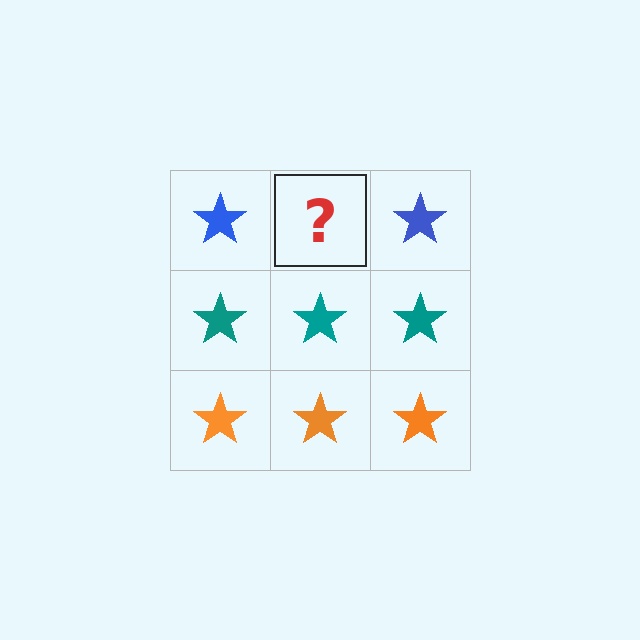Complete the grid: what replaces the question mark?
The question mark should be replaced with a blue star.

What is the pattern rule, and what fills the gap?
The rule is that each row has a consistent color. The gap should be filled with a blue star.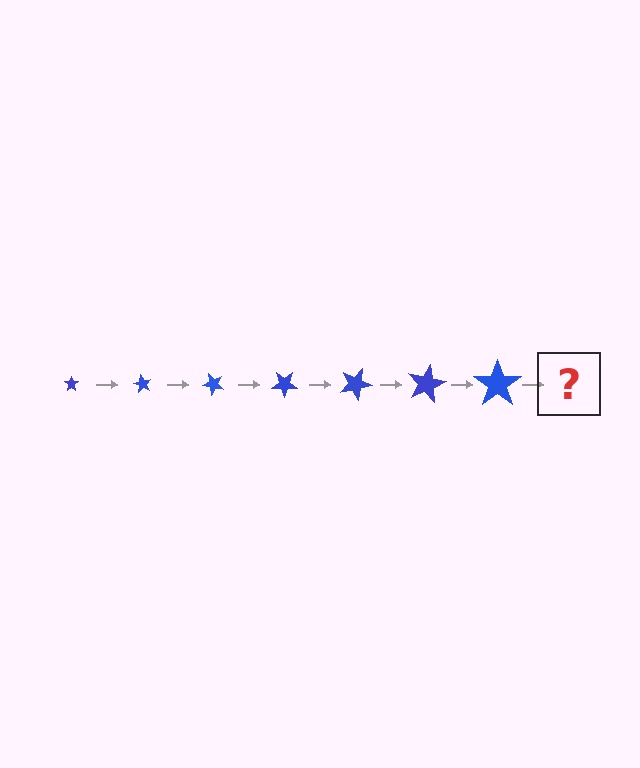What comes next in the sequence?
The next element should be a star, larger than the previous one and rotated 420 degrees from the start.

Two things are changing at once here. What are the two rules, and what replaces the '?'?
The two rules are that the star grows larger each step and it rotates 60 degrees each step. The '?' should be a star, larger than the previous one and rotated 420 degrees from the start.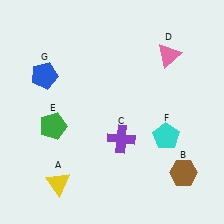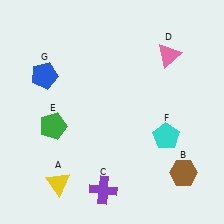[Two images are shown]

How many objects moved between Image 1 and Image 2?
1 object moved between the two images.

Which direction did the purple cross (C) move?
The purple cross (C) moved down.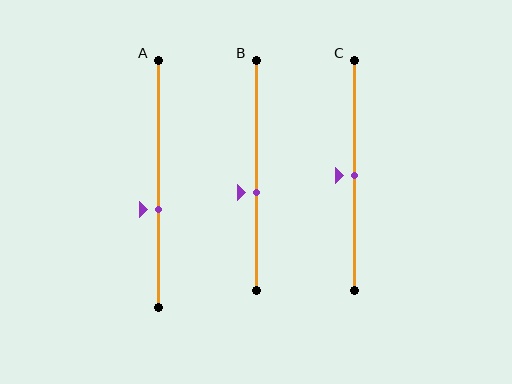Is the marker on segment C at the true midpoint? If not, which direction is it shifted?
Yes, the marker on segment C is at the true midpoint.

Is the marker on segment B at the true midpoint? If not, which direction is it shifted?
No, the marker on segment B is shifted downward by about 7% of the segment length.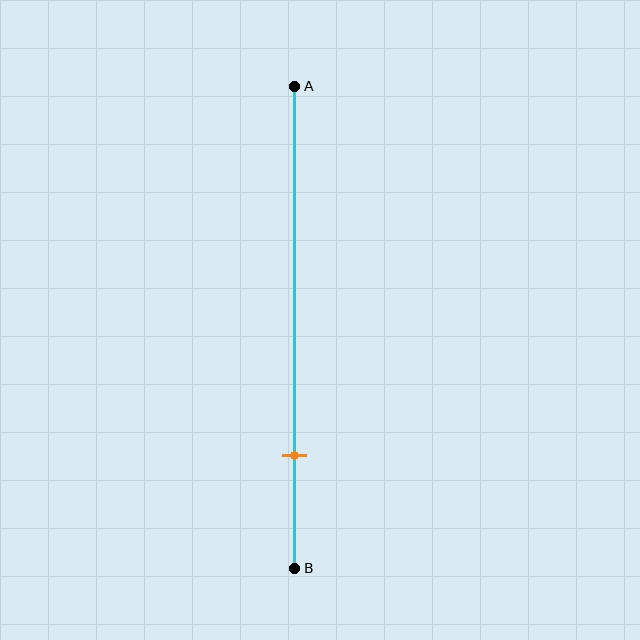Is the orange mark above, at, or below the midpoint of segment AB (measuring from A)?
The orange mark is below the midpoint of segment AB.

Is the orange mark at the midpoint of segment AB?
No, the mark is at about 75% from A, not at the 50% midpoint.